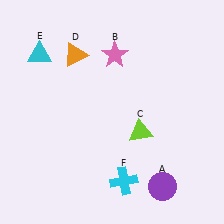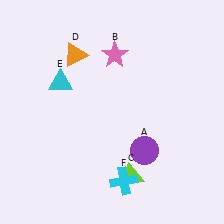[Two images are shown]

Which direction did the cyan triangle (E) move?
The cyan triangle (E) moved down.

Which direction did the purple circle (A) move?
The purple circle (A) moved up.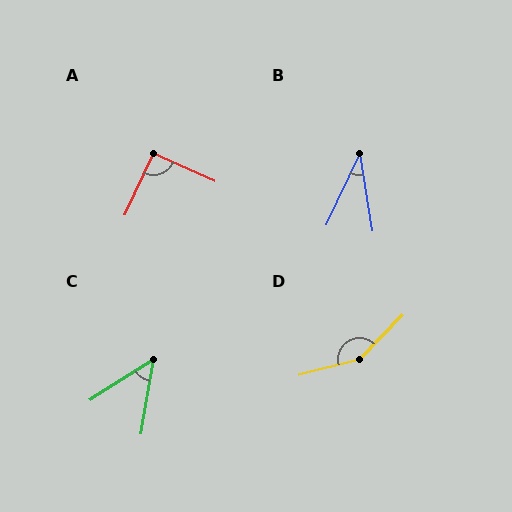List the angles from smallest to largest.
B (34°), C (48°), A (91°), D (149°).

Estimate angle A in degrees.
Approximately 91 degrees.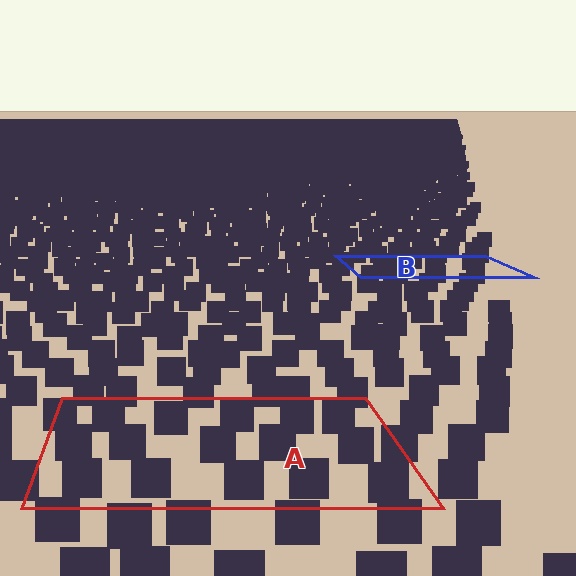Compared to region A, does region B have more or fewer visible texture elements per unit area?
Region B has more texture elements per unit area — they are packed more densely because it is farther away.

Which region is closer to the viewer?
Region A is closer. The texture elements there are larger and more spread out.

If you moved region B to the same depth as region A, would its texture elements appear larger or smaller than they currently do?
They would appear larger. At a closer depth, the same texture elements are projected at a bigger on-screen size.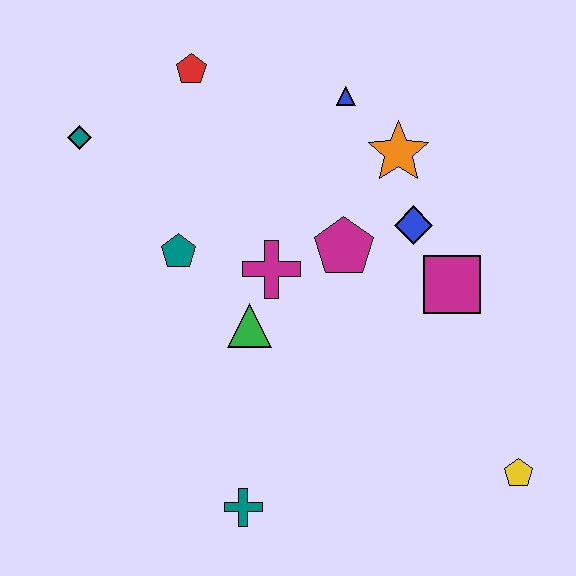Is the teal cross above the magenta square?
No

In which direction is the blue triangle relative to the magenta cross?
The blue triangle is above the magenta cross.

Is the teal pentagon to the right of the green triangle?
No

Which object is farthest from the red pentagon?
The yellow pentagon is farthest from the red pentagon.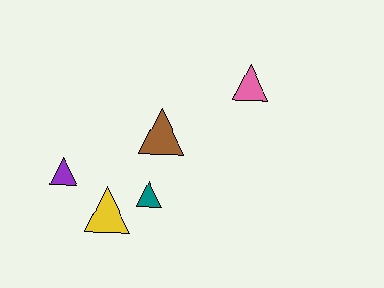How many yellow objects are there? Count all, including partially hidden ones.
There is 1 yellow object.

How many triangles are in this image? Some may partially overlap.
There are 5 triangles.